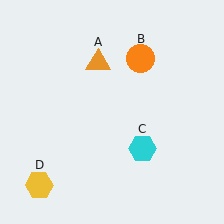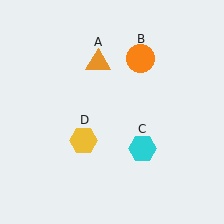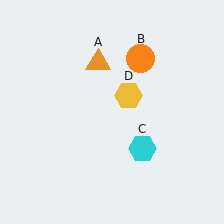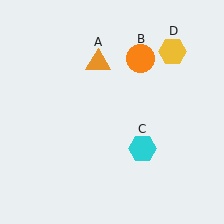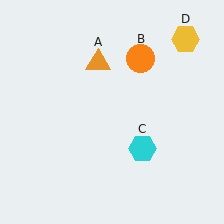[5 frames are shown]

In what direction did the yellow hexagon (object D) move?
The yellow hexagon (object D) moved up and to the right.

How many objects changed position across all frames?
1 object changed position: yellow hexagon (object D).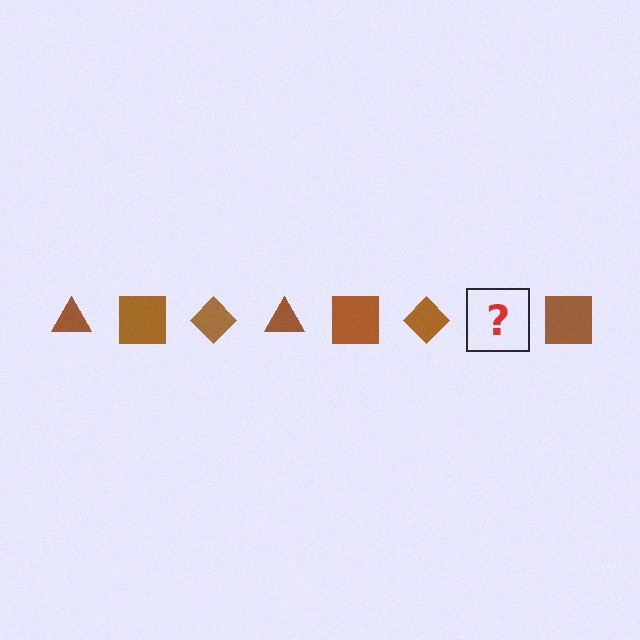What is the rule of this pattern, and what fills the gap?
The rule is that the pattern cycles through triangle, square, diamond shapes in brown. The gap should be filled with a brown triangle.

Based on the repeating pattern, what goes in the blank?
The blank should be a brown triangle.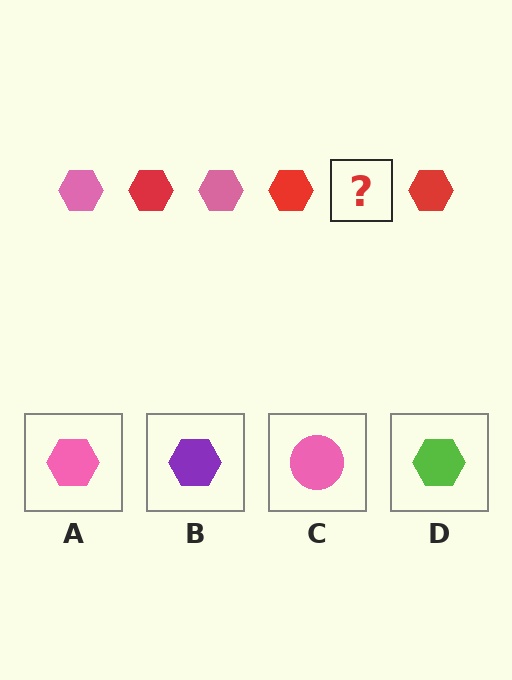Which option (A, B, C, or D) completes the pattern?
A.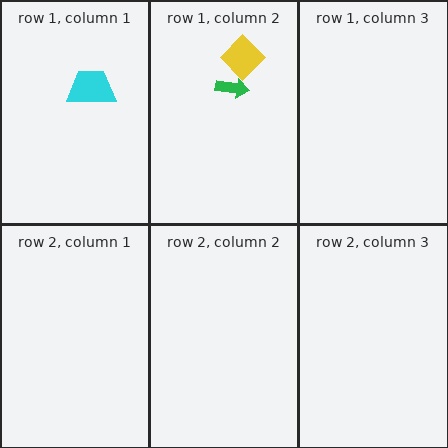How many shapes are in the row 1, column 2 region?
2.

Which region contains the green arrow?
The row 1, column 2 region.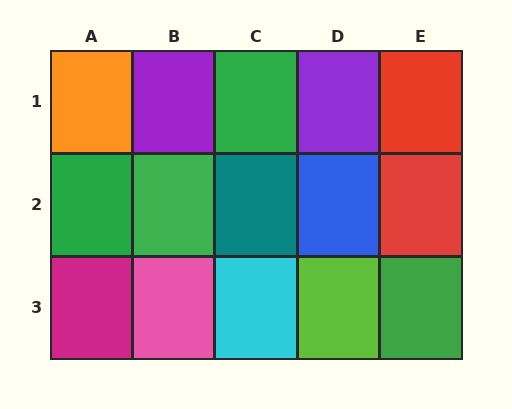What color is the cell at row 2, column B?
Green.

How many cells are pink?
1 cell is pink.